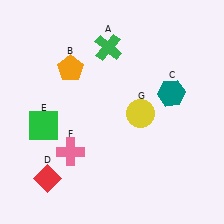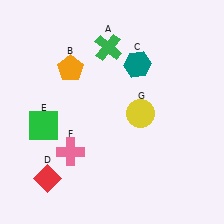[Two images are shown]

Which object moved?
The teal hexagon (C) moved left.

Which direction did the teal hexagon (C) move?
The teal hexagon (C) moved left.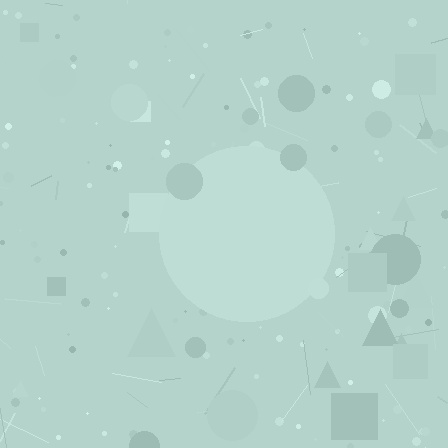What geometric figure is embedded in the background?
A circle is embedded in the background.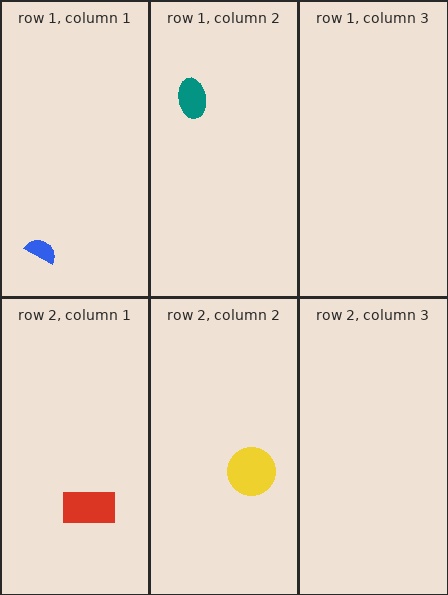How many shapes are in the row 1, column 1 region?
1.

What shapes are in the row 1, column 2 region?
The teal ellipse.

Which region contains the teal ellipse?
The row 1, column 2 region.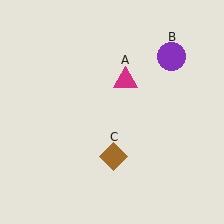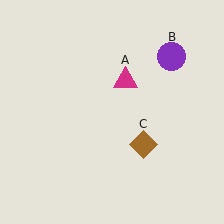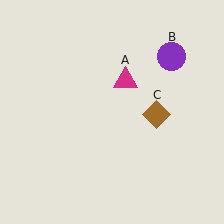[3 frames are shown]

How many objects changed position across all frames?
1 object changed position: brown diamond (object C).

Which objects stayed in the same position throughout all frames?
Magenta triangle (object A) and purple circle (object B) remained stationary.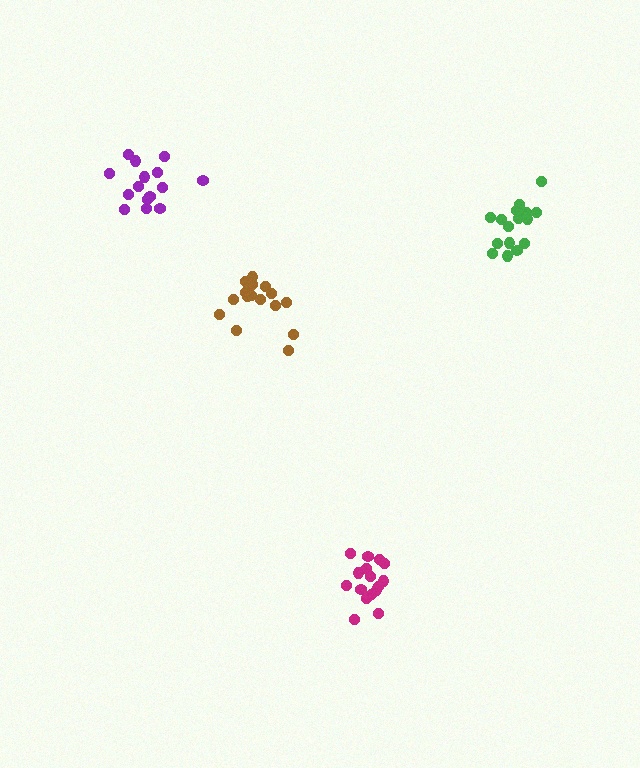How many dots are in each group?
Group 1: 16 dots, Group 2: 15 dots, Group 3: 16 dots, Group 4: 18 dots (65 total).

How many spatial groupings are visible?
There are 4 spatial groupings.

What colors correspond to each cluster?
The clusters are colored: brown, purple, magenta, green.